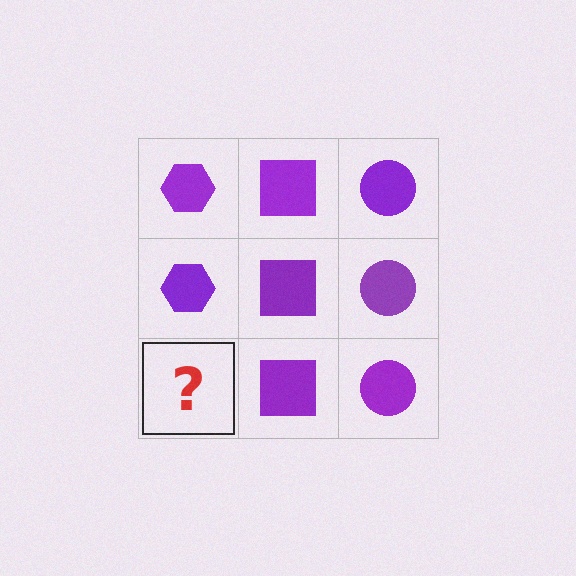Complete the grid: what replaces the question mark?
The question mark should be replaced with a purple hexagon.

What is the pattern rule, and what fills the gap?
The rule is that each column has a consistent shape. The gap should be filled with a purple hexagon.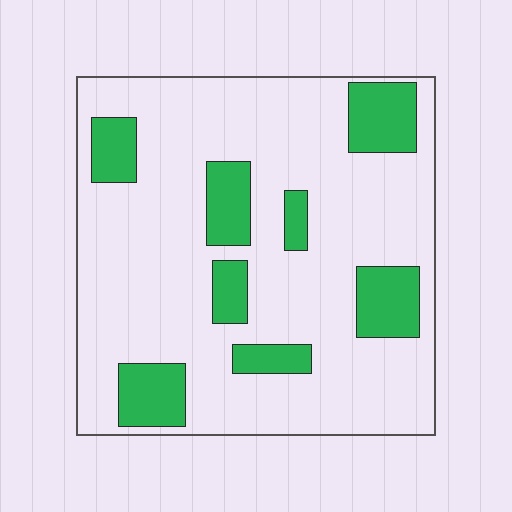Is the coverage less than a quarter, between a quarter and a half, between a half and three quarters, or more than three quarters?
Less than a quarter.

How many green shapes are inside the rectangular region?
8.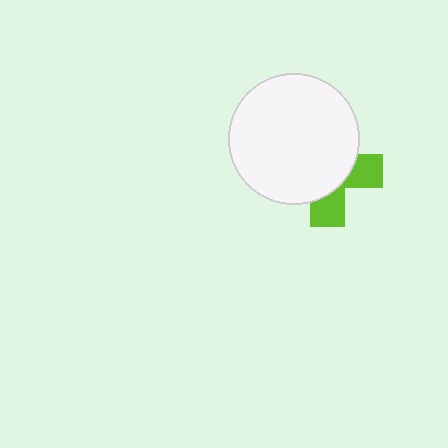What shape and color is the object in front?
The object in front is a white circle.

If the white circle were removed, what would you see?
You would see the complete lime cross.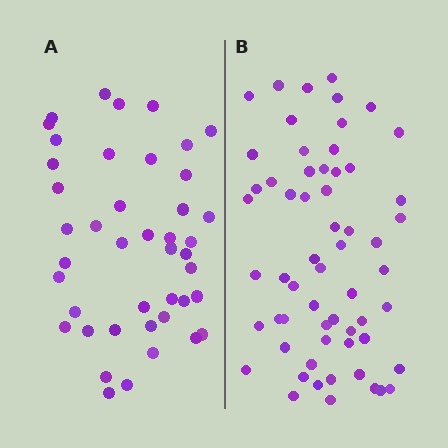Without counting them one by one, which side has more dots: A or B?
Region B (the right region) has more dots.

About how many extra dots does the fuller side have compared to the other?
Region B has approximately 15 more dots than region A.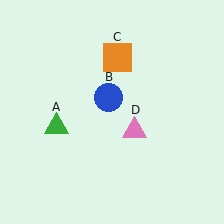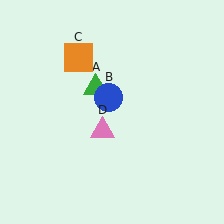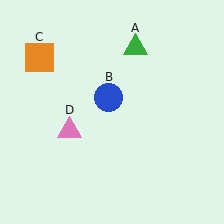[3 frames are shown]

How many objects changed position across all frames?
3 objects changed position: green triangle (object A), orange square (object C), pink triangle (object D).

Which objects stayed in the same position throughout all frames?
Blue circle (object B) remained stationary.